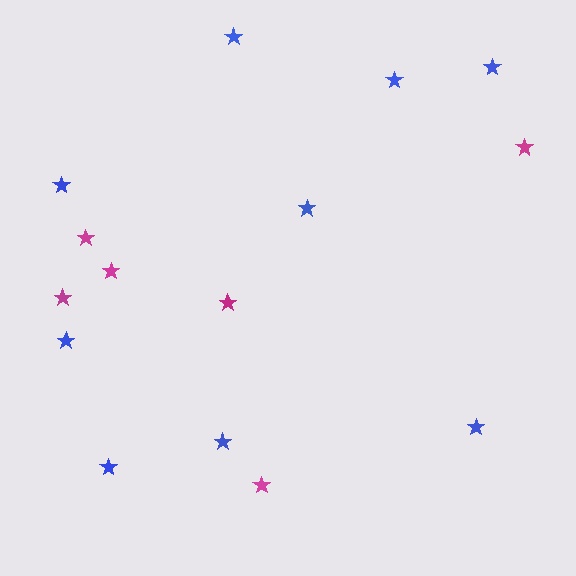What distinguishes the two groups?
There are 2 groups: one group of blue stars (9) and one group of magenta stars (6).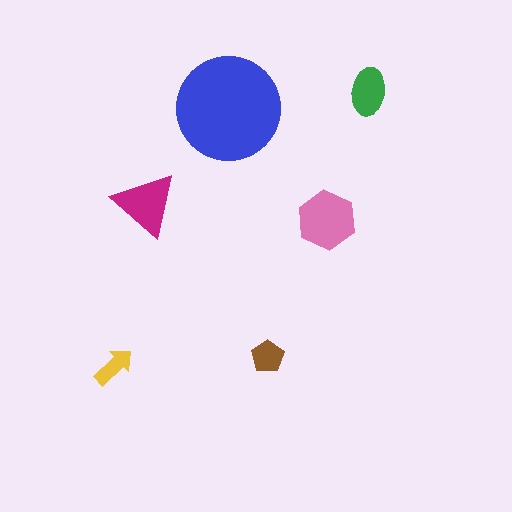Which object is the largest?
The blue circle.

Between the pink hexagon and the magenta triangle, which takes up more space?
The pink hexagon.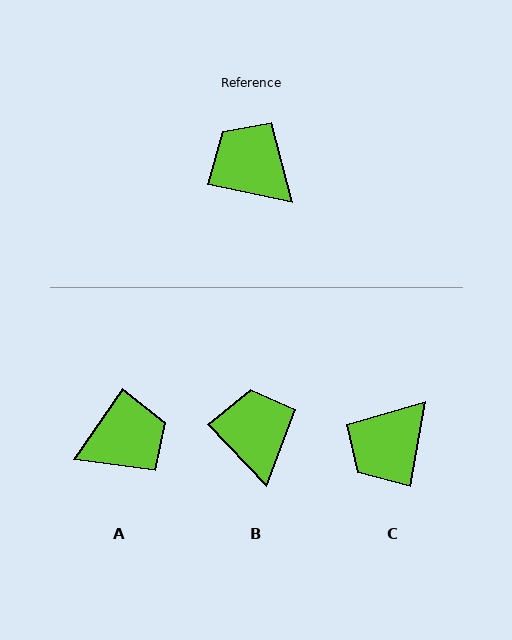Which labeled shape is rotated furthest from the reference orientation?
A, about 112 degrees away.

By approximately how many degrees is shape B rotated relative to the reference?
Approximately 35 degrees clockwise.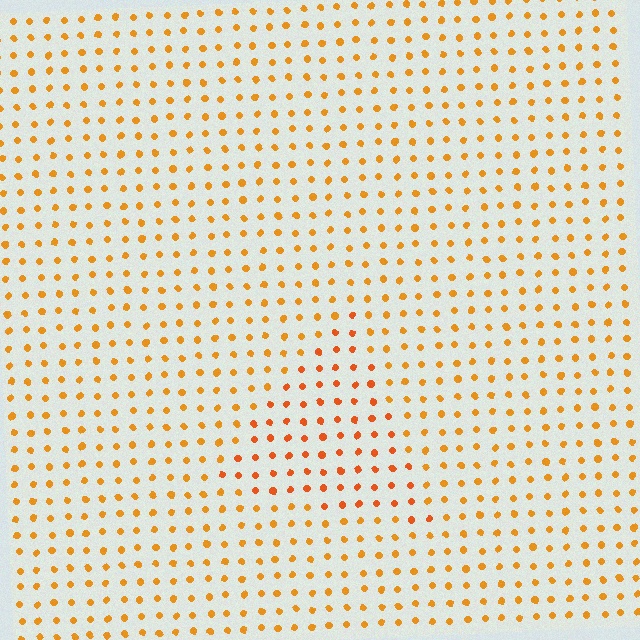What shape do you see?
I see a triangle.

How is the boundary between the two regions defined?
The boundary is defined purely by a slight shift in hue (about 18 degrees). Spacing, size, and orientation are identical on both sides.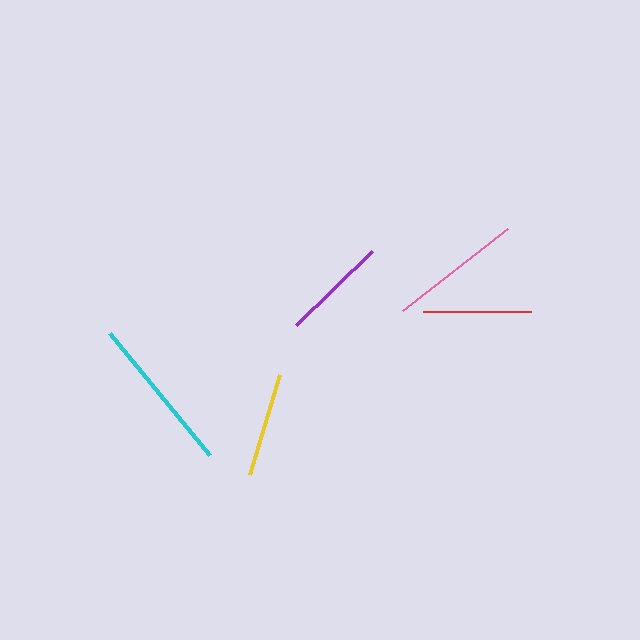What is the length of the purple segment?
The purple segment is approximately 106 pixels long.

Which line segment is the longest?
The cyan line is the longest at approximately 159 pixels.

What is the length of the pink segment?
The pink segment is approximately 133 pixels long.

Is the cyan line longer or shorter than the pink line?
The cyan line is longer than the pink line.